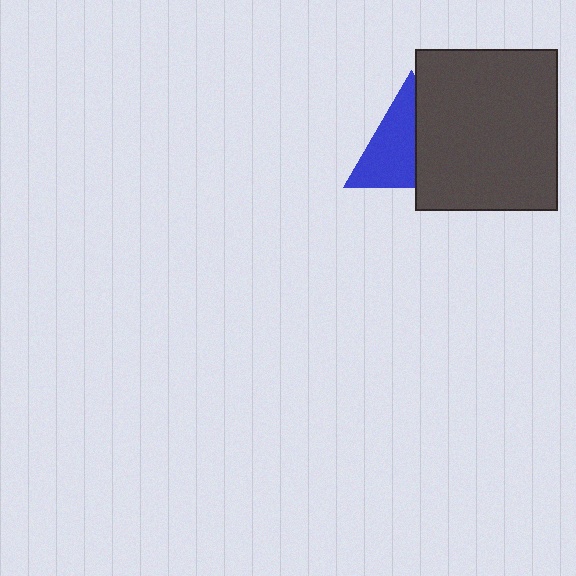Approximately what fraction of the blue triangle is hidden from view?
Roughly 44% of the blue triangle is hidden behind the dark gray rectangle.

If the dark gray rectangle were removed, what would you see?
You would see the complete blue triangle.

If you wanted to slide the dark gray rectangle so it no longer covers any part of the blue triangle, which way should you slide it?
Slide it right — that is the most direct way to separate the two shapes.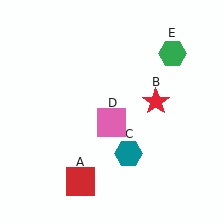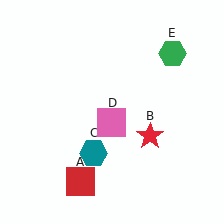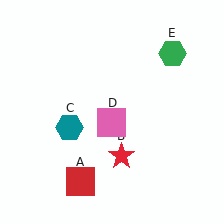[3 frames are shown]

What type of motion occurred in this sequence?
The red star (object B), teal hexagon (object C) rotated clockwise around the center of the scene.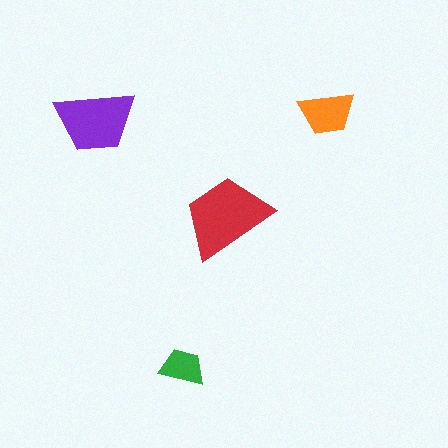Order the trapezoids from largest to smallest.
the red one, the purple one, the orange one, the green one.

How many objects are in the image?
There are 4 objects in the image.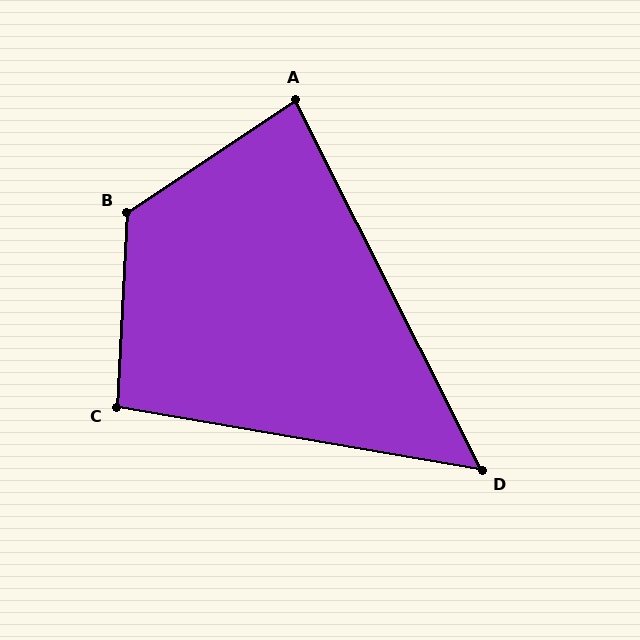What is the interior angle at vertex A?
Approximately 83 degrees (acute).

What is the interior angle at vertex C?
Approximately 97 degrees (obtuse).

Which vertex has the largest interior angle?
B, at approximately 126 degrees.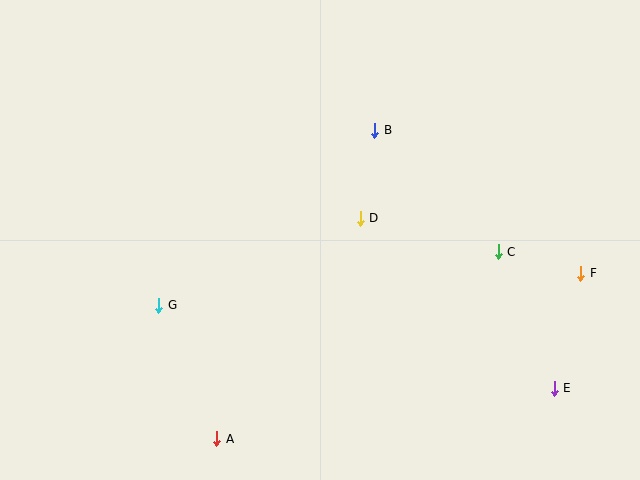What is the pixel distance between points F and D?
The distance between F and D is 227 pixels.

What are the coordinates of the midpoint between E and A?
The midpoint between E and A is at (385, 413).